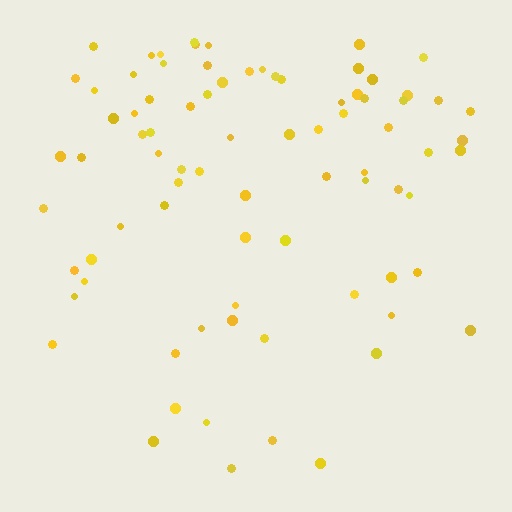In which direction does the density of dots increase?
From bottom to top, with the top side densest.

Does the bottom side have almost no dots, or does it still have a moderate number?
Still a moderate number, just noticeably fewer than the top.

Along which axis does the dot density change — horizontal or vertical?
Vertical.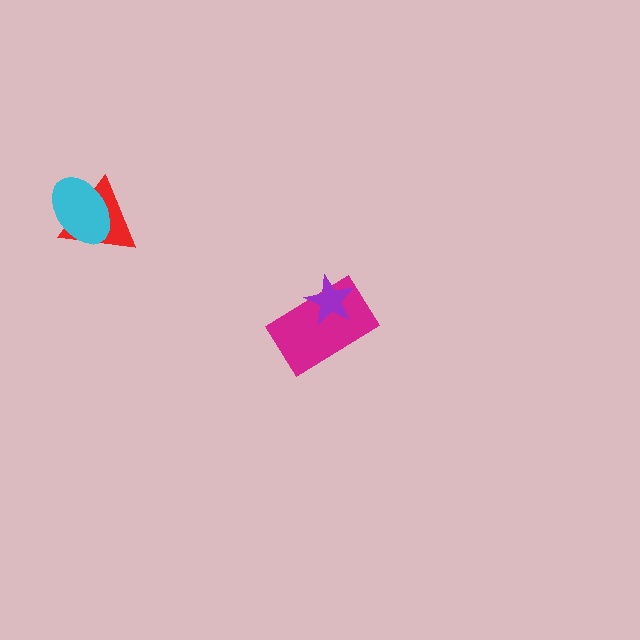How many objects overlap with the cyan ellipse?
1 object overlaps with the cyan ellipse.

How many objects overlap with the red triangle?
1 object overlaps with the red triangle.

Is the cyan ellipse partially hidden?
No, no other shape covers it.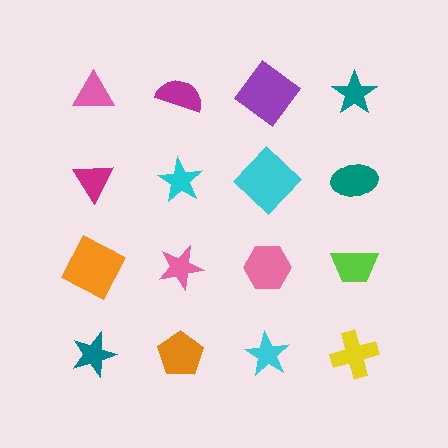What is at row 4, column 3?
A cyan star.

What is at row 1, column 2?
A magenta semicircle.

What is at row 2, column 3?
A cyan diamond.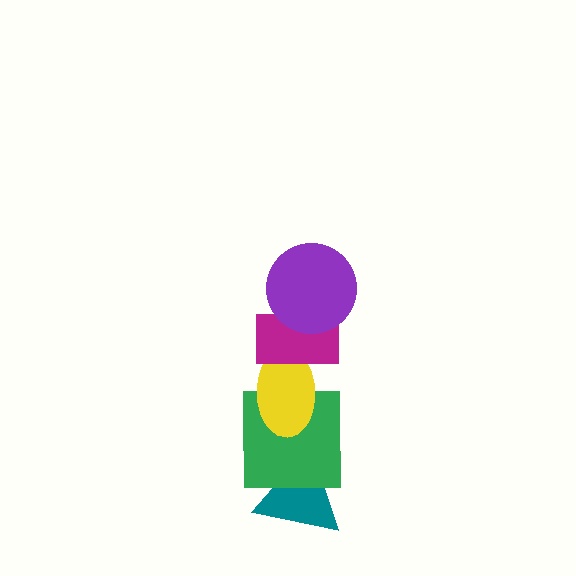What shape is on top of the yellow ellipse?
The magenta rectangle is on top of the yellow ellipse.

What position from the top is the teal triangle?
The teal triangle is 5th from the top.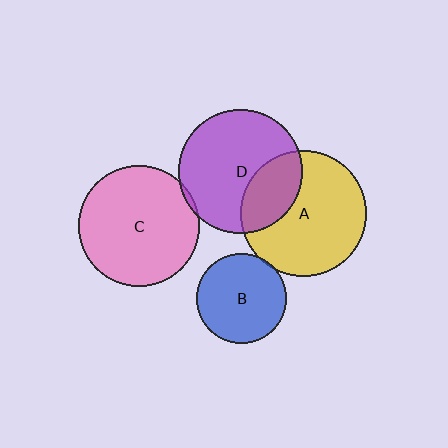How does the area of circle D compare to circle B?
Approximately 1.9 times.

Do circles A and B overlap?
Yes.